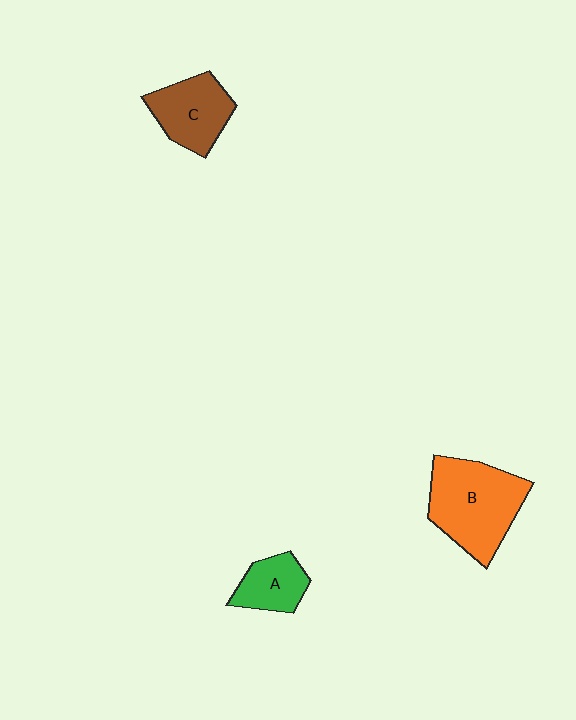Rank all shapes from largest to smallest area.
From largest to smallest: B (orange), C (brown), A (green).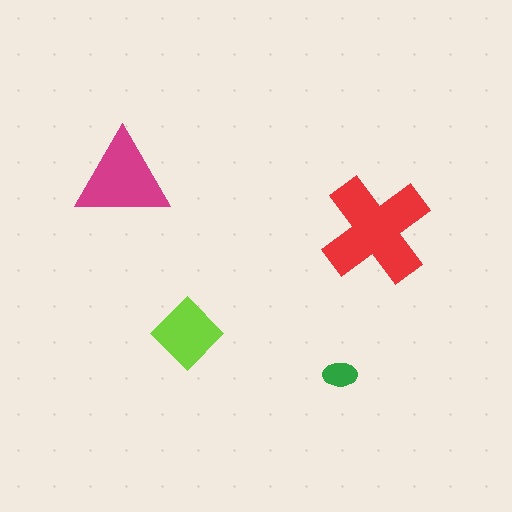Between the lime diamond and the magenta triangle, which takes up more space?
The magenta triangle.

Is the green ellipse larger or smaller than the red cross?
Smaller.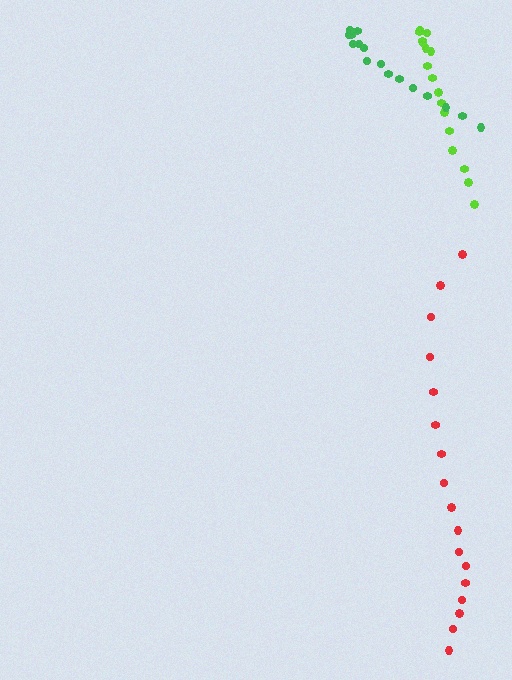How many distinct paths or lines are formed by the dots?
There are 3 distinct paths.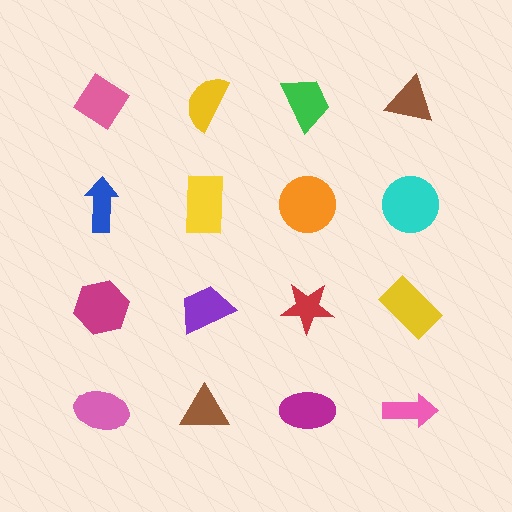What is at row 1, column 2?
A yellow semicircle.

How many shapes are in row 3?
4 shapes.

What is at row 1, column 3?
A green trapezoid.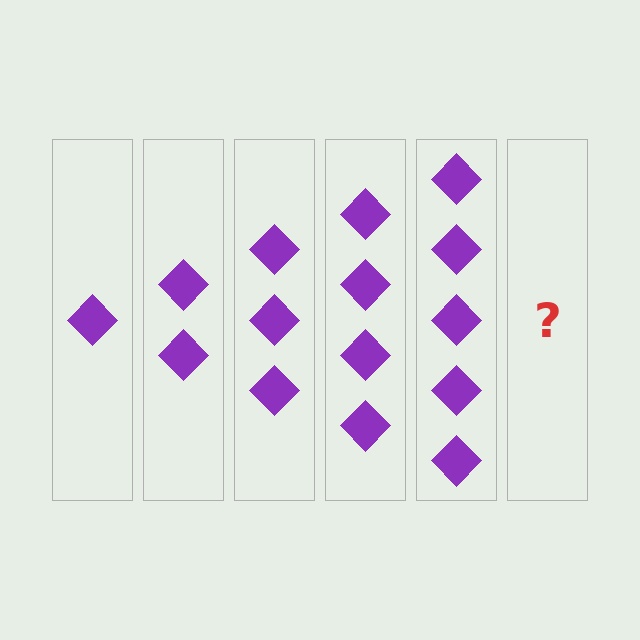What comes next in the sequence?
The next element should be 6 diamonds.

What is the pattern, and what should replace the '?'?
The pattern is that each step adds one more diamond. The '?' should be 6 diamonds.